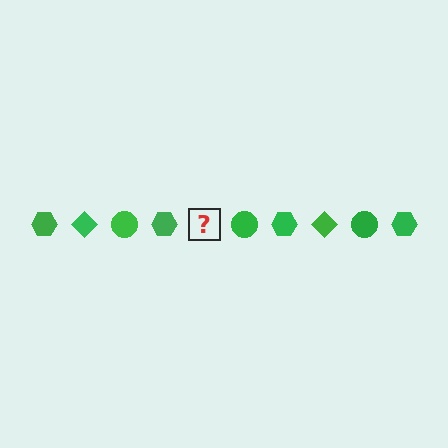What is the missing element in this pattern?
The missing element is a green diamond.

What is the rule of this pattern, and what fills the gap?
The rule is that the pattern cycles through hexagon, diamond, circle shapes in green. The gap should be filled with a green diamond.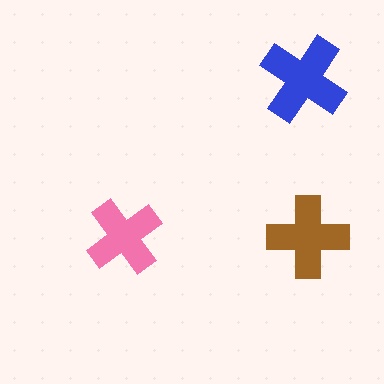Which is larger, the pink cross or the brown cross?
The brown one.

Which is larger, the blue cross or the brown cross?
The blue one.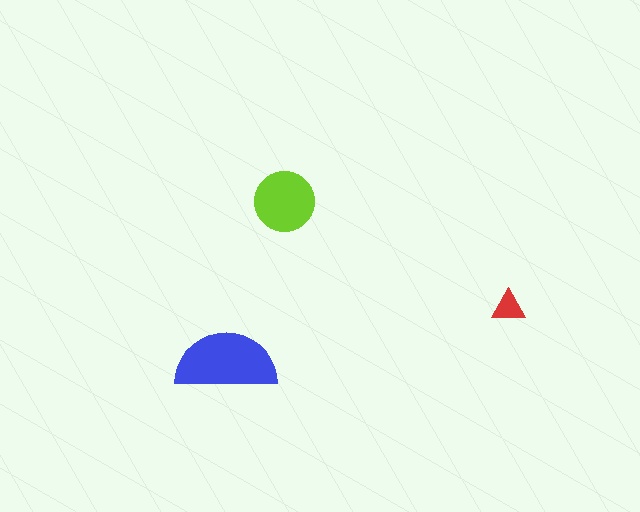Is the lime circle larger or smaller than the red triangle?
Larger.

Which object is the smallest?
The red triangle.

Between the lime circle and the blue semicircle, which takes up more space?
The blue semicircle.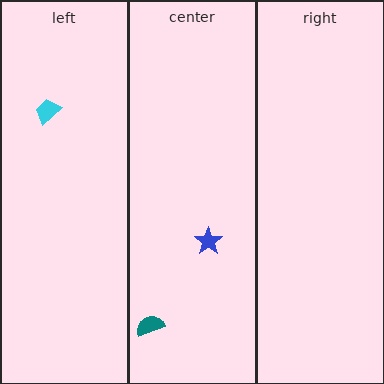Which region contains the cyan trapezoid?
The left region.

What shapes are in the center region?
The teal semicircle, the blue star.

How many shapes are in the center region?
2.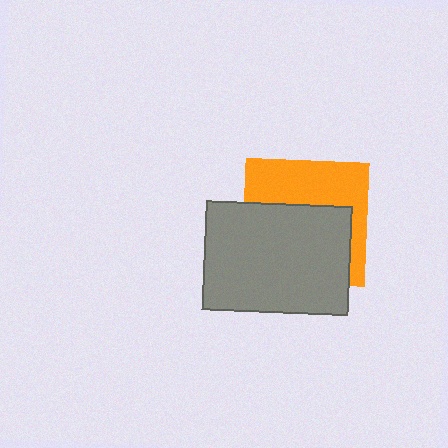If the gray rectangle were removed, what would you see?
You would see the complete orange square.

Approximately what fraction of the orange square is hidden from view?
Roughly 56% of the orange square is hidden behind the gray rectangle.